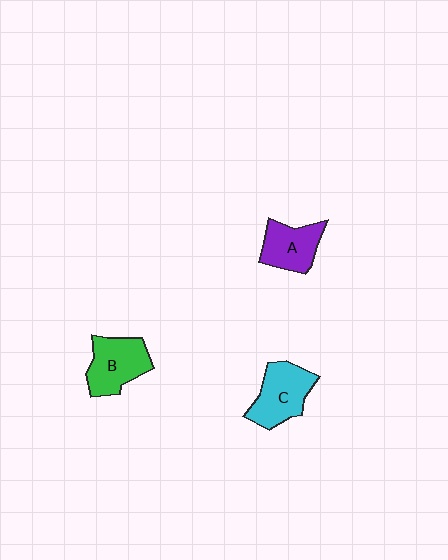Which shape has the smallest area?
Shape A (purple).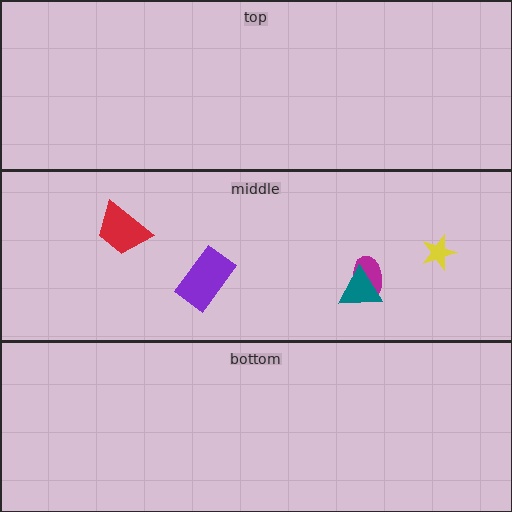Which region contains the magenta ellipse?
The middle region.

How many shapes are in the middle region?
5.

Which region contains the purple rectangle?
The middle region.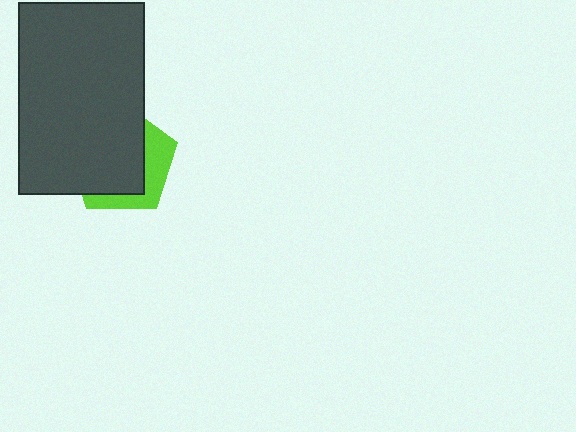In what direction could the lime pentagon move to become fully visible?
The lime pentagon could move toward the lower-right. That would shift it out from behind the dark gray rectangle entirely.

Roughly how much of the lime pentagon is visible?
A small part of it is visible (roughly 32%).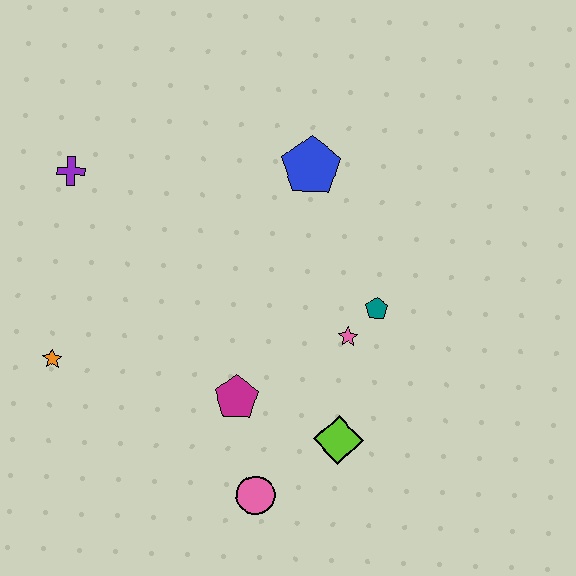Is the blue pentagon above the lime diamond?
Yes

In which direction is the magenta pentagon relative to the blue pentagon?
The magenta pentagon is below the blue pentagon.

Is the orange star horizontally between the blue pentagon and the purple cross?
No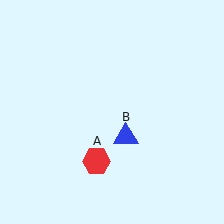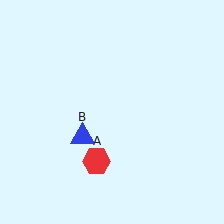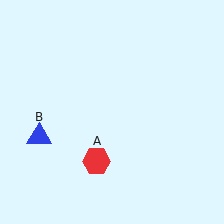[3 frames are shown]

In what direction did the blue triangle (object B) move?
The blue triangle (object B) moved left.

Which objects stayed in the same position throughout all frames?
Red hexagon (object A) remained stationary.